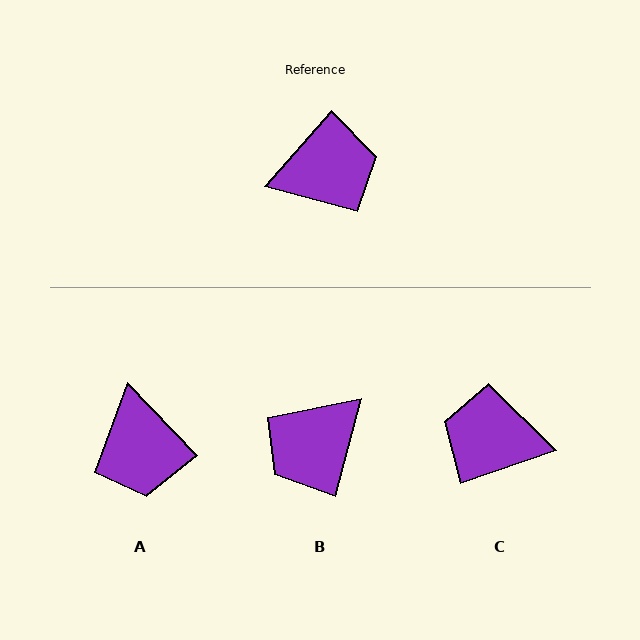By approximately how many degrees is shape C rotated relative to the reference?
Approximately 150 degrees counter-clockwise.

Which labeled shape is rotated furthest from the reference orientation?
B, about 154 degrees away.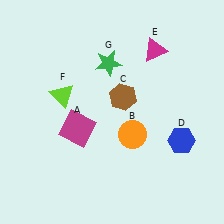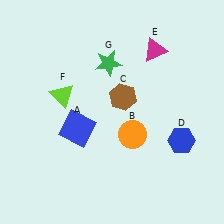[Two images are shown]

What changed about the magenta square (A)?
In Image 1, A is magenta. In Image 2, it changed to blue.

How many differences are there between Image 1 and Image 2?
There is 1 difference between the two images.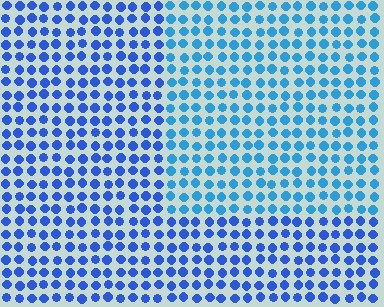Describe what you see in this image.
The image is filled with small blue elements in a uniform arrangement. A rectangle-shaped region is visible where the elements are tinted to a slightly different hue, forming a subtle color boundary.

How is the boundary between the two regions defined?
The boundary is defined purely by a slight shift in hue (about 25 degrees). Spacing, size, and orientation are identical on both sides.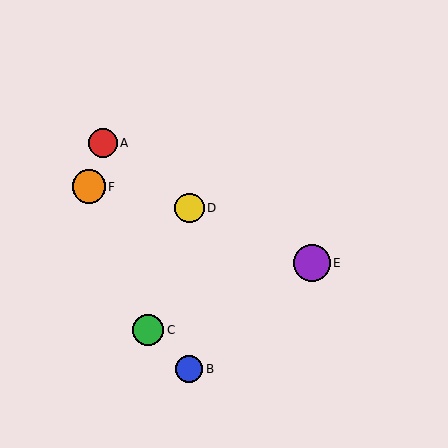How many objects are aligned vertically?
2 objects (B, D) are aligned vertically.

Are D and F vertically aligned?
No, D is at x≈189 and F is at x≈89.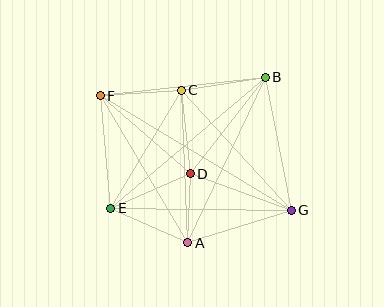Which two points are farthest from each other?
Points F and G are farthest from each other.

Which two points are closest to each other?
Points A and D are closest to each other.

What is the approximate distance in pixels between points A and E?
The distance between A and E is approximately 84 pixels.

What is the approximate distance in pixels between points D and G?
The distance between D and G is approximately 107 pixels.